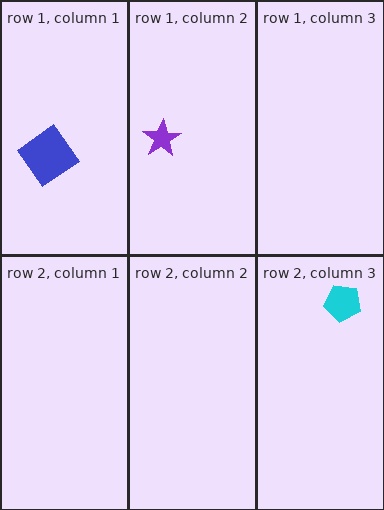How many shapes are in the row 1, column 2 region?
1.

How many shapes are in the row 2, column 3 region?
1.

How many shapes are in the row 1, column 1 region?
1.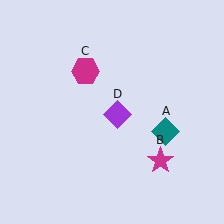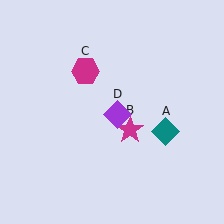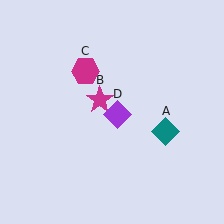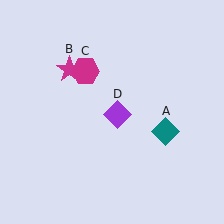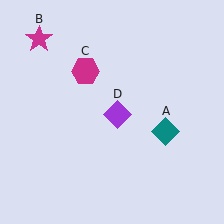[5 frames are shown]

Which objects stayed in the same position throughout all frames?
Teal diamond (object A) and magenta hexagon (object C) and purple diamond (object D) remained stationary.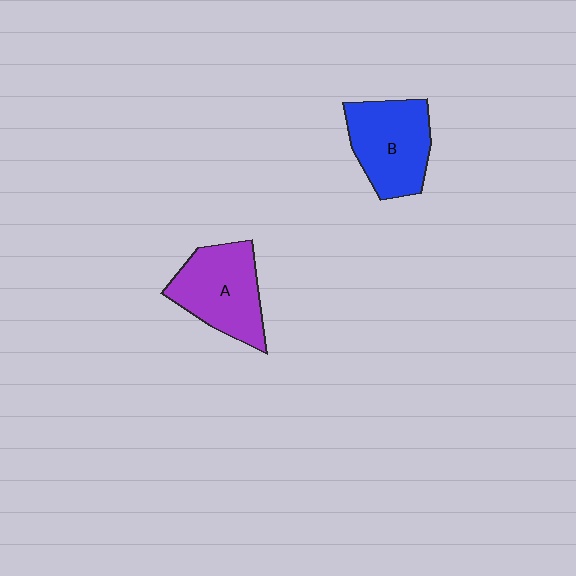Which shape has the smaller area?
Shape B (blue).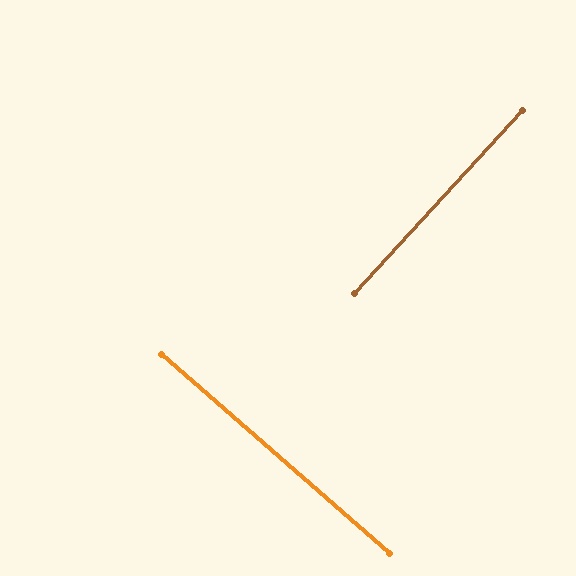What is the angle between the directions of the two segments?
Approximately 88 degrees.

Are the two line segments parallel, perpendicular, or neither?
Perpendicular — they meet at approximately 88°.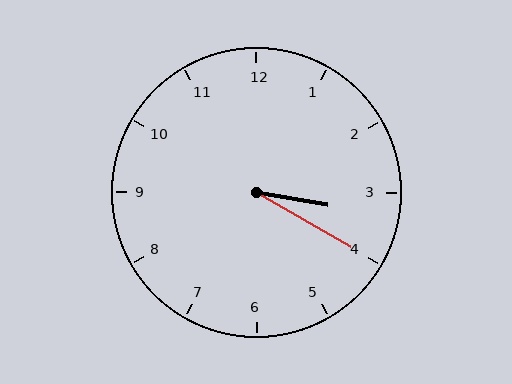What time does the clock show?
3:20.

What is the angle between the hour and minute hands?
Approximately 20 degrees.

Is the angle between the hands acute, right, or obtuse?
It is acute.